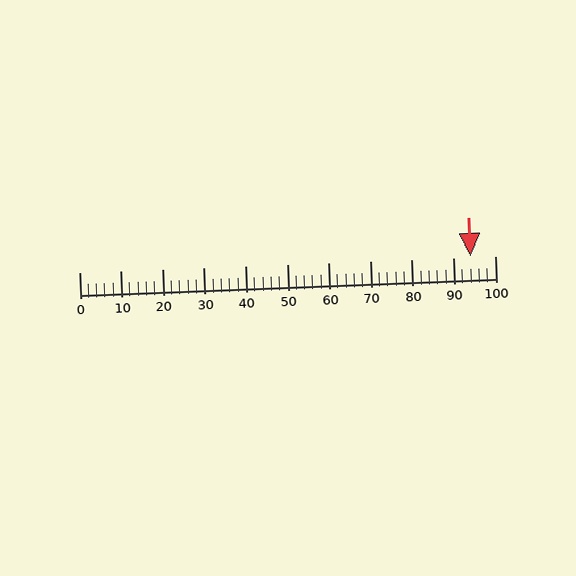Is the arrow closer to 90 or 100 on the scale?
The arrow is closer to 90.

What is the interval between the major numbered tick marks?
The major tick marks are spaced 10 units apart.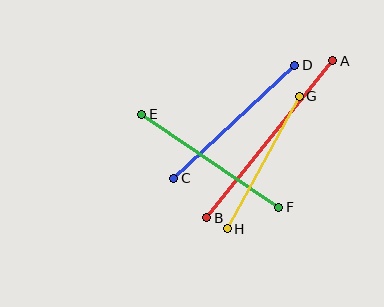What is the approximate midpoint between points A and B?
The midpoint is at approximately (270, 139) pixels.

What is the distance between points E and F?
The distance is approximately 166 pixels.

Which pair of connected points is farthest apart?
Points A and B are farthest apart.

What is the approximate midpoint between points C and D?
The midpoint is at approximately (234, 122) pixels.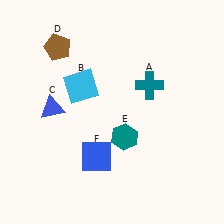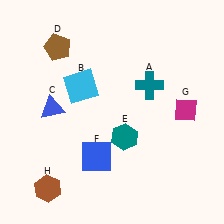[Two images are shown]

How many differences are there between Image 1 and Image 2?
There are 2 differences between the two images.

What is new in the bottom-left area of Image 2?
A brown hexagon (H) was added in the bottom-left area of Image 2.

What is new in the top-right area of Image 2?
A magenta diamond (G) was added in the top-right area of Image 2.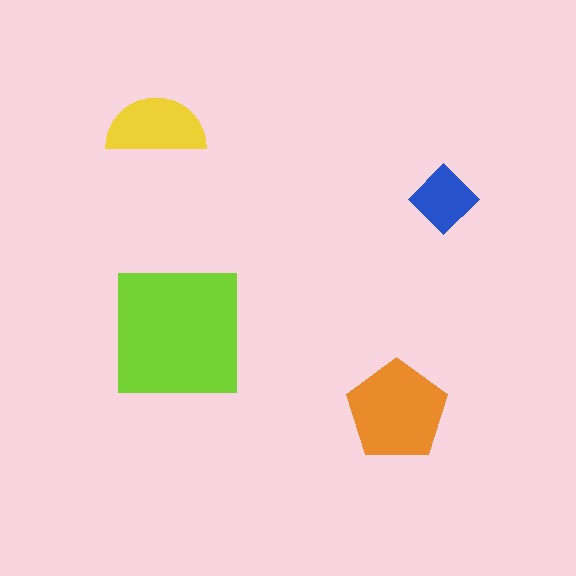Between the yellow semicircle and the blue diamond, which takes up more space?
The yellow semicircle.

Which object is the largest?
The lime square.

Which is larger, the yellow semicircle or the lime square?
The lime square.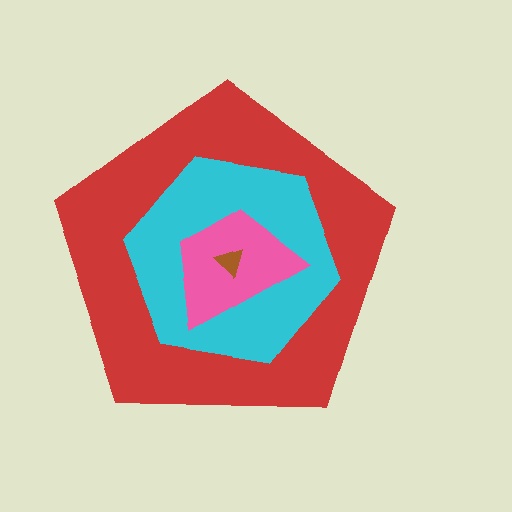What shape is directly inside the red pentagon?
The cyan hexagon.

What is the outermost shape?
The red pentagon.